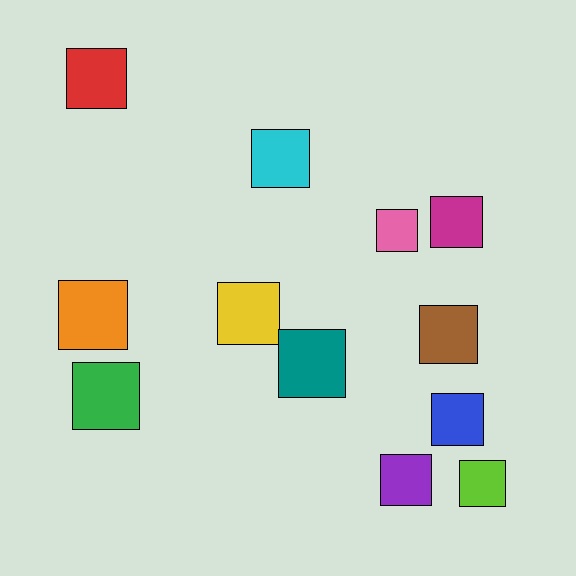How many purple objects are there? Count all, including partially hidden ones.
There is 1 purple object.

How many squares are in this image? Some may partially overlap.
There are 12 squares.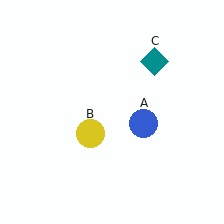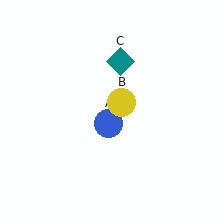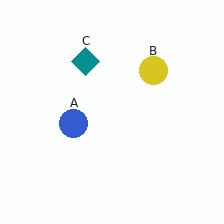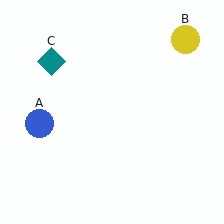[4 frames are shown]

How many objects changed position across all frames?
3 objects changed position: blue circle (object A), yellow circle (object B), teal diamond (object C).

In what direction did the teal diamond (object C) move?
The teal diamond (object C) moved left.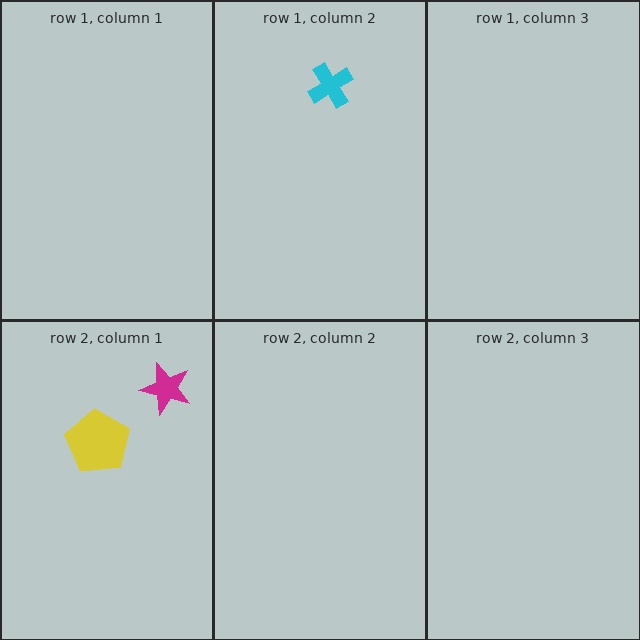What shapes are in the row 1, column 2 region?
The cyan cross.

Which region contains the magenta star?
The row 2, column 1 region.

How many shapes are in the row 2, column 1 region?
2.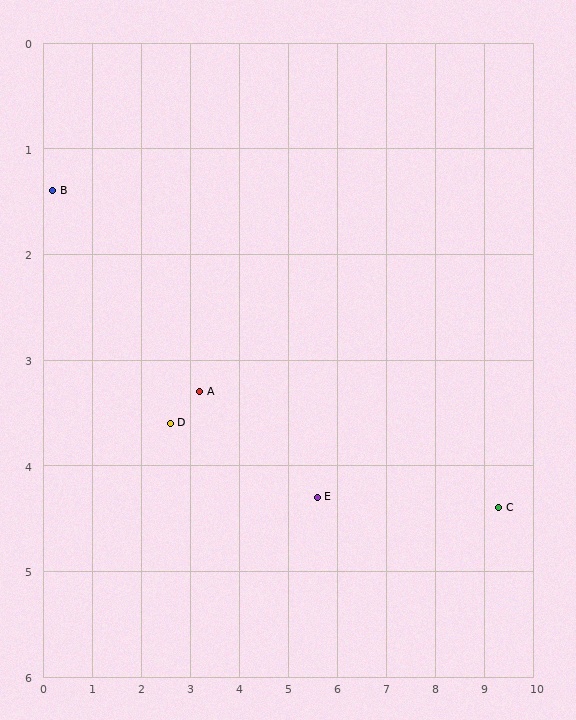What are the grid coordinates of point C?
Point C is at approximately (9.3, 4.4).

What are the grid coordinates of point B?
Point B is at approximately (0.2, 1.4).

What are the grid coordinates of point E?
Point E is at approximately (5.6, 4.3).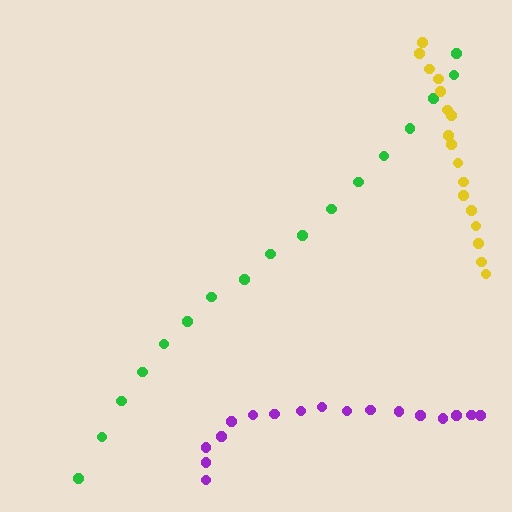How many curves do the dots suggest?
There are 3 distinct paths.